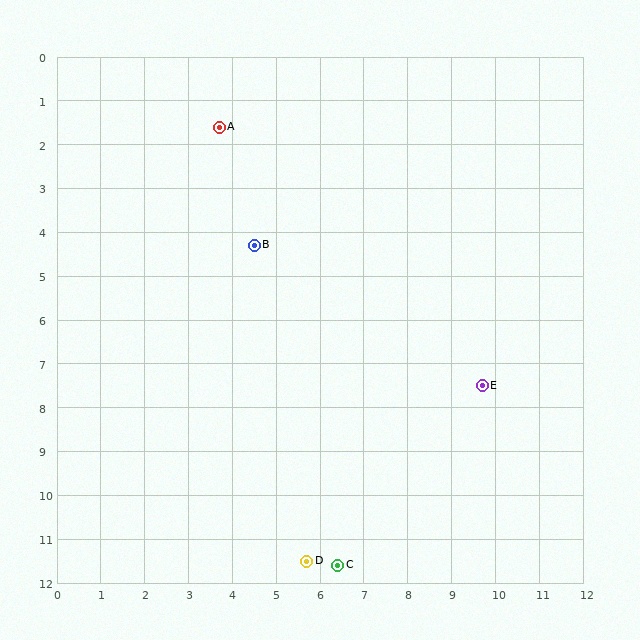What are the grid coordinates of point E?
Point E is at approximately (9.7, 7.5).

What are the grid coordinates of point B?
Point B is at approximately (4.5, 4.3).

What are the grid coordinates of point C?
Point C is at approximately (6.4, 11.6).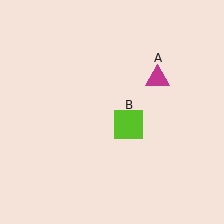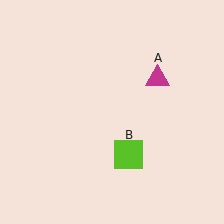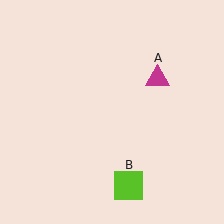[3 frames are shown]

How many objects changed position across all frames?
1 object changed position: lime square (object B).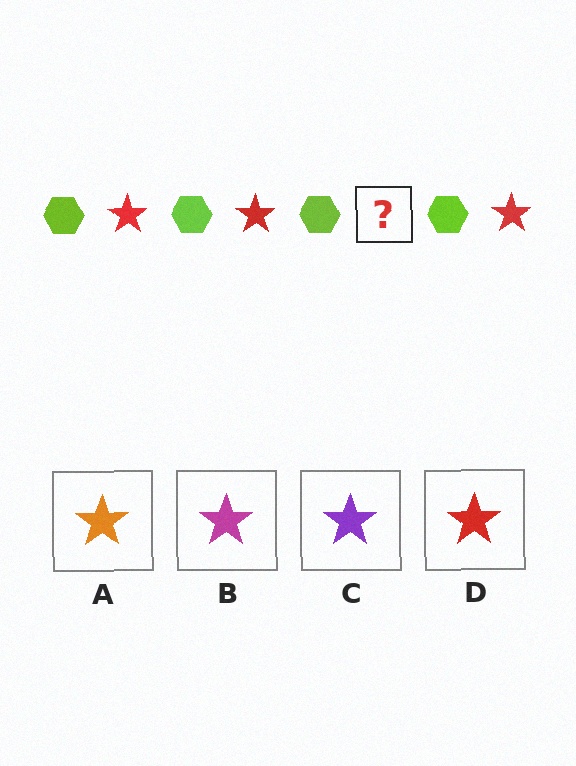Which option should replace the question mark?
Option D.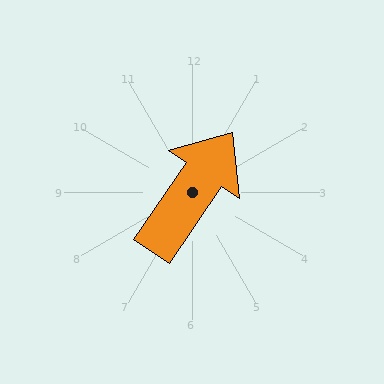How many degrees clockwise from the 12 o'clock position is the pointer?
Approximately 34 degrees.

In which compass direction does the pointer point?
Northeast.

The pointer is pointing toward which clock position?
Roughly 1 o'clock.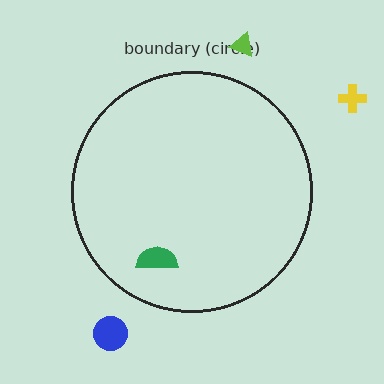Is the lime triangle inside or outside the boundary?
Outside.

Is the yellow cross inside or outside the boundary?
Outside.